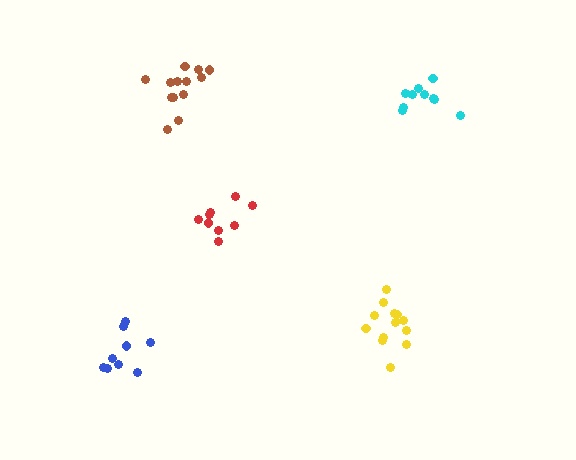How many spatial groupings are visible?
There are 5 spatial groupings.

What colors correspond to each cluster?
The clusters are colored: red, blue, yellow, brown, cyan.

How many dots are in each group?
Group 1: 9 dots, Group 2: 9 dots, Group 3: 13 dots, Group 4: 13 dots, Group 5: 10 dots (54 total).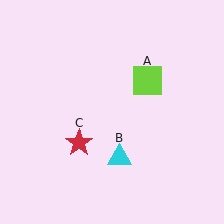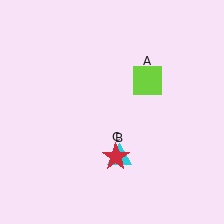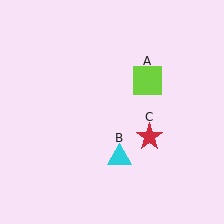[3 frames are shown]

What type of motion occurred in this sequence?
The red star (object C) rotated counterclockwise around the center of the scene.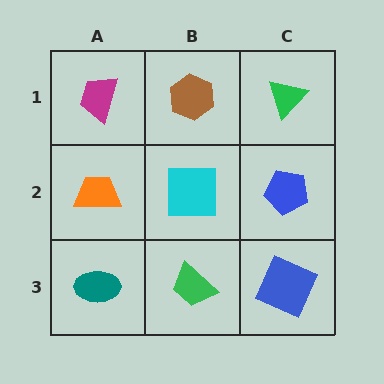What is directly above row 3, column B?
A cyan square.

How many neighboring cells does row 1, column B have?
3.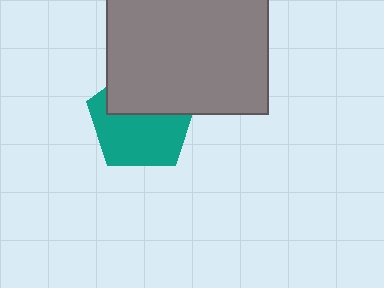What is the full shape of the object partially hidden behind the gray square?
The partially hidden object is a teal pentagon.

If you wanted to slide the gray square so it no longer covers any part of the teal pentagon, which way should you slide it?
Slide it up — that is the most direct way to separate the two shapes.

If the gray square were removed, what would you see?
You would see the complete teal pentagon.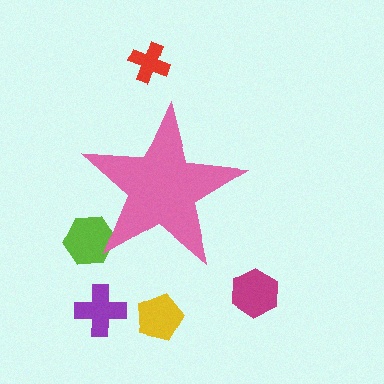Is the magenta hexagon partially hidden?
No, the magenta hexagon is fully visible.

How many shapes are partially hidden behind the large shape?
1 shape is partially hidden.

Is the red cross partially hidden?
No, the red cross is fully visible.